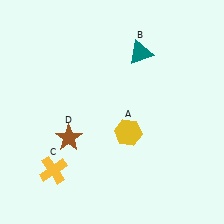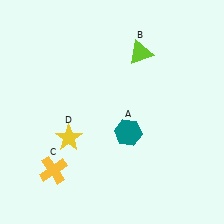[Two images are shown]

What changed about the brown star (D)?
In Image 1, D is brown. In Image 2, it changed to yellow.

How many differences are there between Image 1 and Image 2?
There are 3 differences between the two images.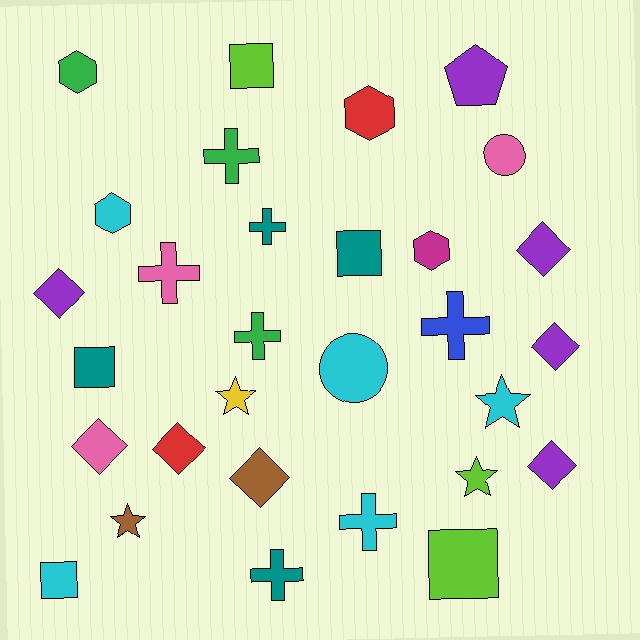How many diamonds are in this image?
There are 7 diamonds.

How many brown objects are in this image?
There are 2 brown objects.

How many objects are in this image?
There are 30 objects.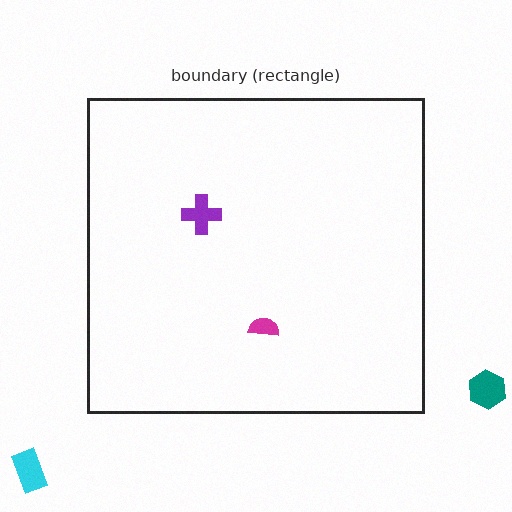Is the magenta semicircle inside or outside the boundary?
Inside.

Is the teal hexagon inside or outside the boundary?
Outside.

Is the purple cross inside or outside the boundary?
Inside.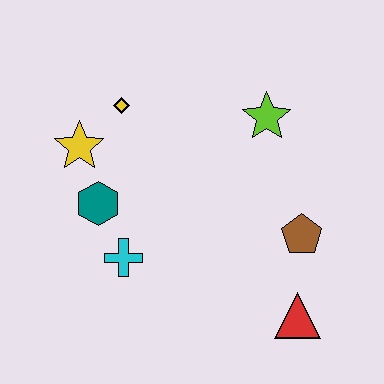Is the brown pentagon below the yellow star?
Yes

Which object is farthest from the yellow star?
The red triangle is farthest from the yellow star.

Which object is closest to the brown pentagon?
The red triangle is closest to the brown pentagon.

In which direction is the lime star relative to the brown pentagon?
The lime star is above the brown pentagon.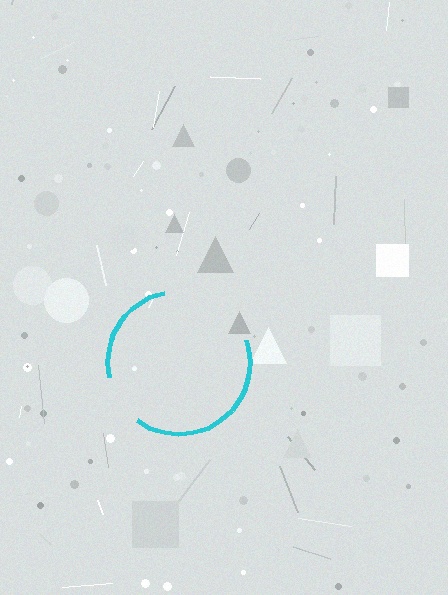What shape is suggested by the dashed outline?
The dashed outline suggests a circle.